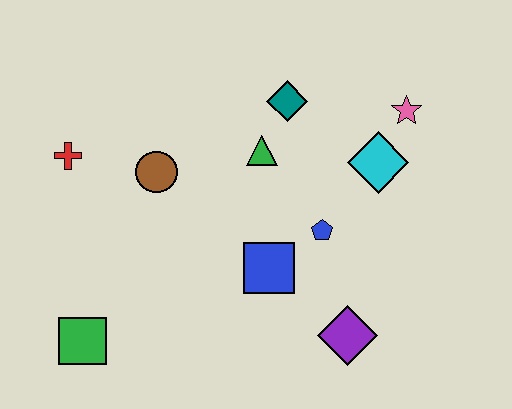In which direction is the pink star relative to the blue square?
The pink star is above the blue square.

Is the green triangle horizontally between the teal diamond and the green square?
Yes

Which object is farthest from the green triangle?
The green square is farthest from the green triangle.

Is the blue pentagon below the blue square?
No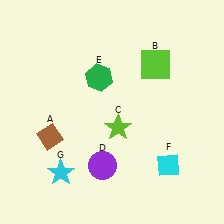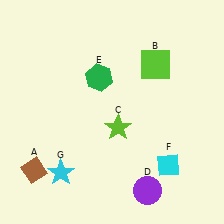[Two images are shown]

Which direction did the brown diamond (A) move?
The brown diamond (A) moved down.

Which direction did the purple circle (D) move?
The purple circle (D) moved right.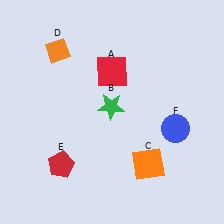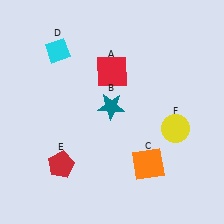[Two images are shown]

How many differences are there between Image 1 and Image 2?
There are 3 differences between the two images.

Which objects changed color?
B changed from green to teal. D changed from orange to cyan. F changed from blue to yellow.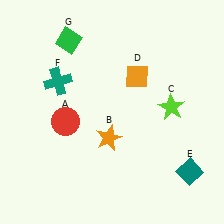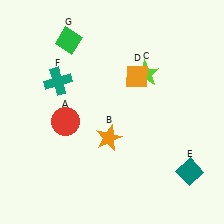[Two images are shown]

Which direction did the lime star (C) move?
The lime star (C) moved up.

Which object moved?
The lime star (C) moved up.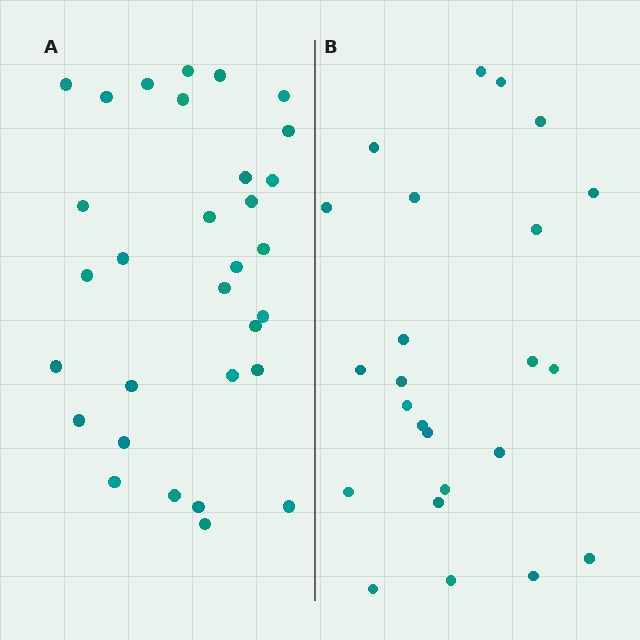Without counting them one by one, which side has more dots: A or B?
Region A (the left region) has more dots.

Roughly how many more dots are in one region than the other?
Region A has roughly 8 or so more dots than region B.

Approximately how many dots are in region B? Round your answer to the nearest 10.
About 20 dots. (The exact count is 24, which rounds to 20.)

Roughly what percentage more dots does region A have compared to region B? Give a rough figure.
About 30% more.